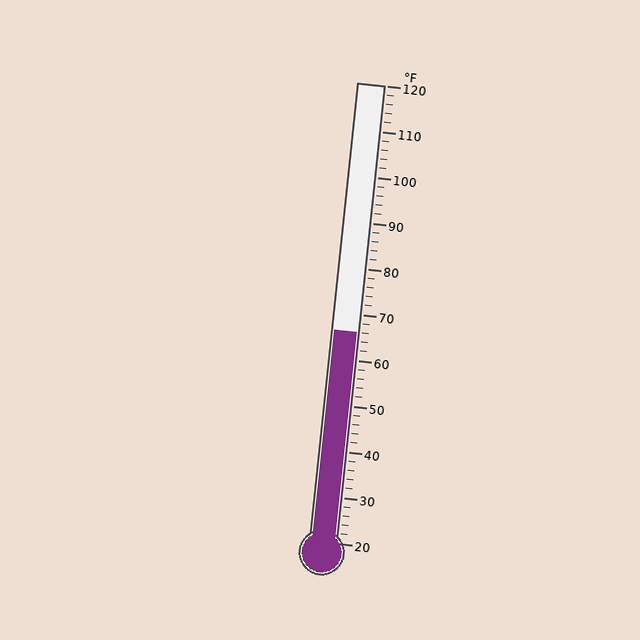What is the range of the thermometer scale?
The thermometer scale ranges from 20°F to 120°F.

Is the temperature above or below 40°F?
The temperature is above 40°F.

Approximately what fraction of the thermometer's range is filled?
The thermometer is filled to approximately 45% of its range.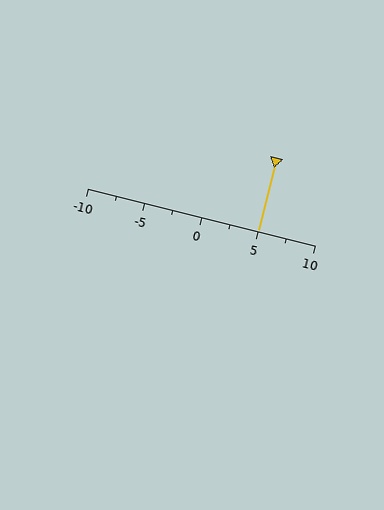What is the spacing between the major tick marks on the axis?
The major ticks are spaced 5 apart.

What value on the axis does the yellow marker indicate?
The marker indicates approximately 5.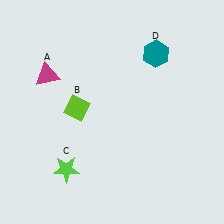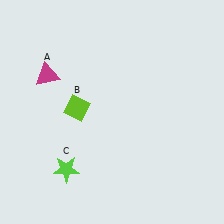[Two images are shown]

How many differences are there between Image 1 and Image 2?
There is 1 difference between the two images.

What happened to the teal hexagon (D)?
The teal hexagon (D) was removed in Image 2. It was in the top-right area of Image 1.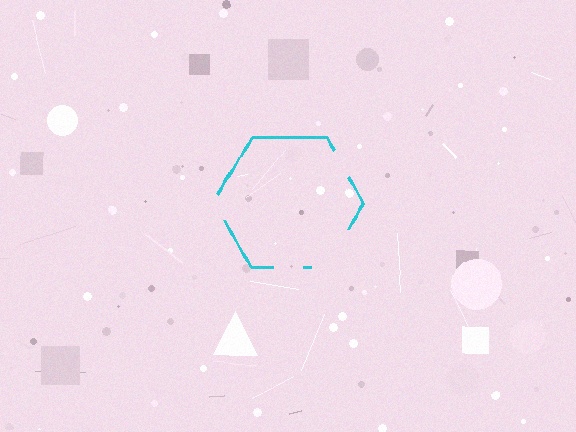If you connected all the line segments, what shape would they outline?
They would outline a hexagon.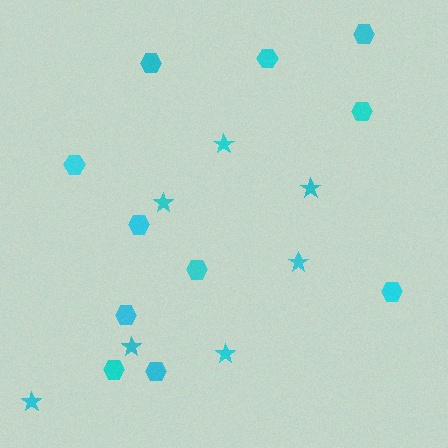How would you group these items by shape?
There are 2 groups: one group of hexagons (11) and one group of stars (7).